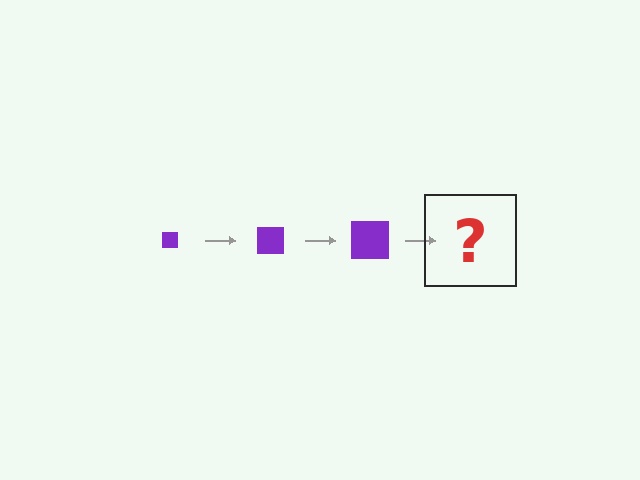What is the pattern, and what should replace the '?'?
The pattern is that the square gets progressively larger each step. The '?' should be a purple square, larger than the previous one.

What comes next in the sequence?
The next element should be a purple square, larger than the previous one.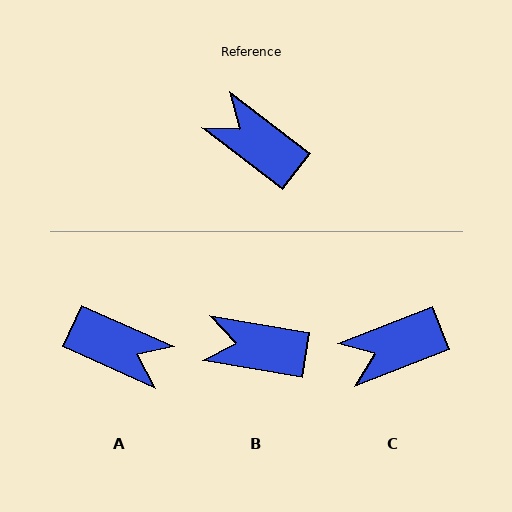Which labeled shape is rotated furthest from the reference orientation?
A, about 167 degrees away.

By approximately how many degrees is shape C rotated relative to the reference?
Approximately 59 degrees counter-clockwise.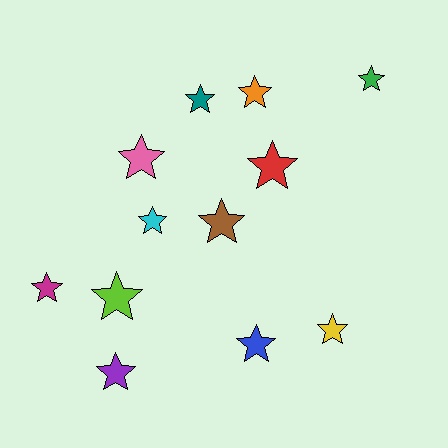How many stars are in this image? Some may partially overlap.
There are 12 stars.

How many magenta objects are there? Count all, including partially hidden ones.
There is 1 magenta object.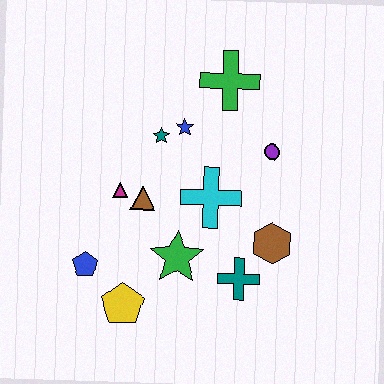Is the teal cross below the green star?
Yes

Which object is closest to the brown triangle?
The magenta triangle is closest to the brown triangle.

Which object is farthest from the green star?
The green cross is farthest from the green star.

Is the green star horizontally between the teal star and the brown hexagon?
Yes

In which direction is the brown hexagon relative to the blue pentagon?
The brown hexagon is to the right of the blue pentagon.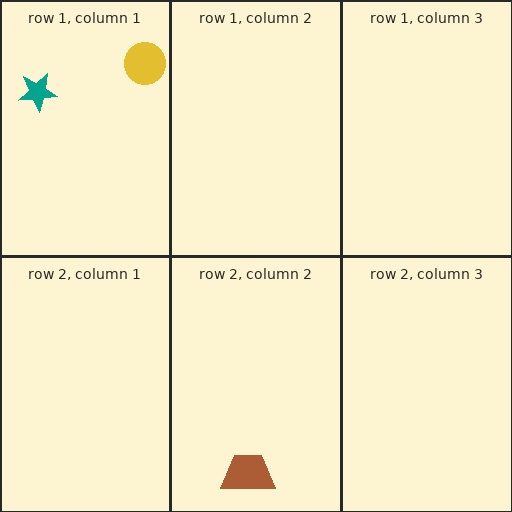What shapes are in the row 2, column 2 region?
The brown trapezoid.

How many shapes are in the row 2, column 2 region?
1.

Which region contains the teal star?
The row 1, column 1 region.